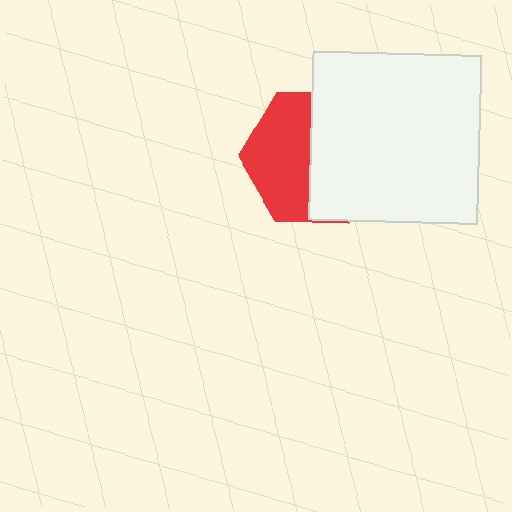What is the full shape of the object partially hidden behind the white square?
The partially hidden object is a red hexagon.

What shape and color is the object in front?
The object in front is a white square.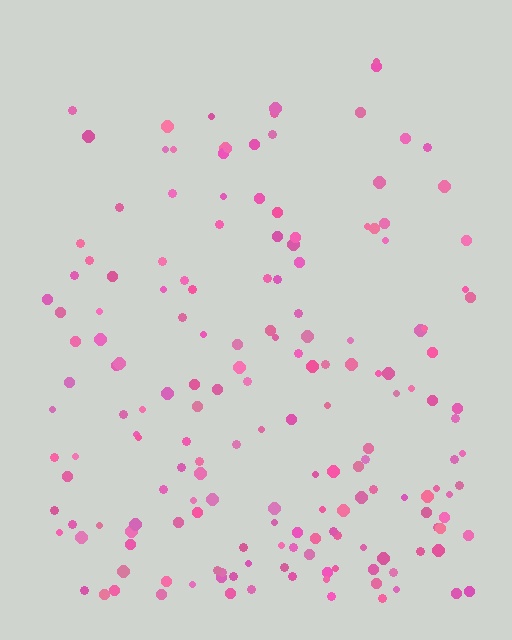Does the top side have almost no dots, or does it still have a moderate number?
Still a moderate number, just noticeably fewer than the bottom.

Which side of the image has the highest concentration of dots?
The bottom.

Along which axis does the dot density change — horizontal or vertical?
Vertical.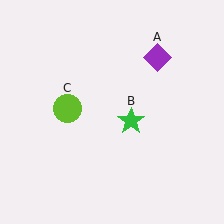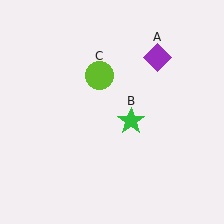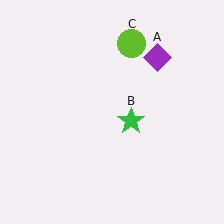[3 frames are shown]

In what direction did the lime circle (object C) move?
The lime circle (object C) moved up and to the right.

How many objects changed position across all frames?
1 object changed position: lime circle (object C).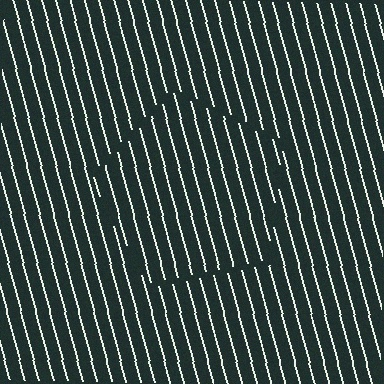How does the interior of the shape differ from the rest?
The interior of the shape contains the same grating, shifted by half a period — the contour is defined by the phase discontinuity where line-ends from the inner and outer gratings abut.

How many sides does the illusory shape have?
5 sides — the line-ends trace a pentagon.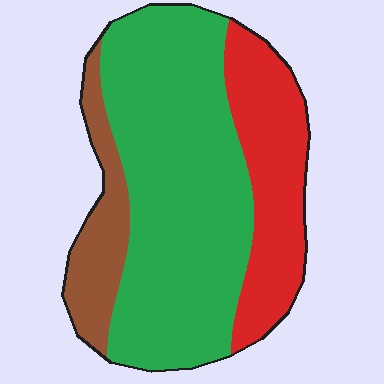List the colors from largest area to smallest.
From largest to smallest: green, red, brown.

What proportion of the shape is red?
Red covers about 25% of the shape.